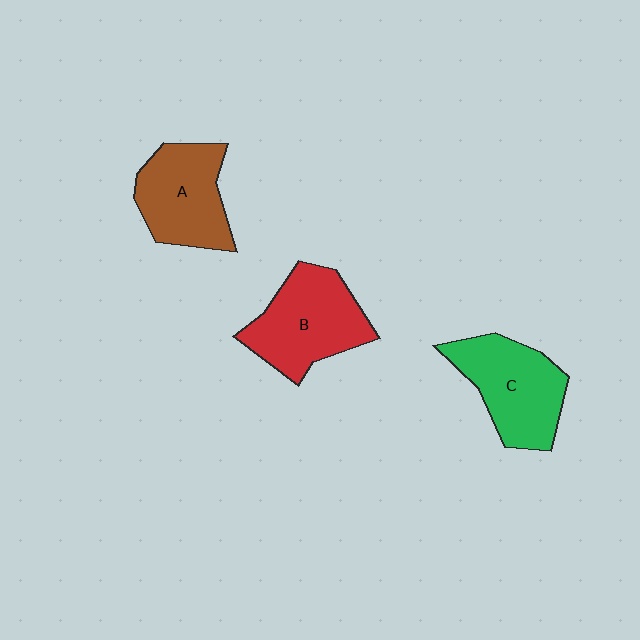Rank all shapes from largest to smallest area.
From largest to smallest: B (red), C (green), A (brown).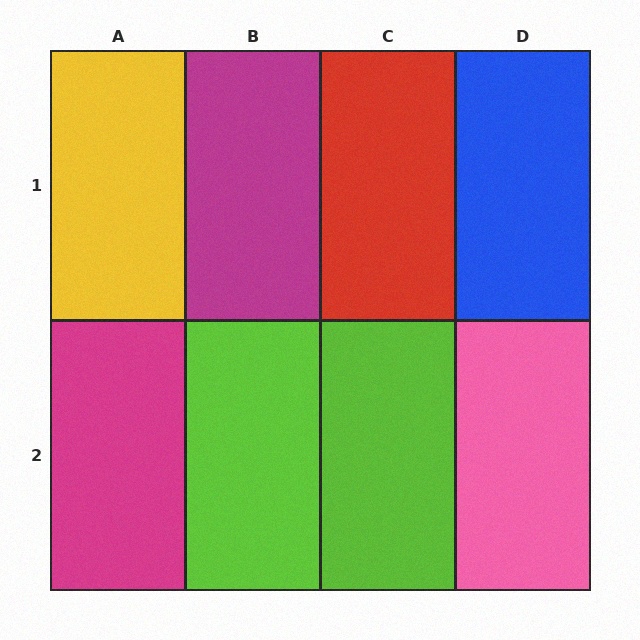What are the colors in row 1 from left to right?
Yellow, magenta, red, blue.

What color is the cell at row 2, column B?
Lime.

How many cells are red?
1 cell is red.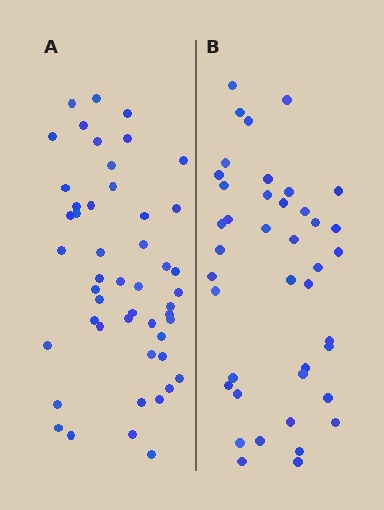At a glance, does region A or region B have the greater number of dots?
Region A (the left region) has more dots.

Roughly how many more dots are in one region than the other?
Region A has roughly 8 or so more dots than region B.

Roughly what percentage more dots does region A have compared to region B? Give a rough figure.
About 20% more.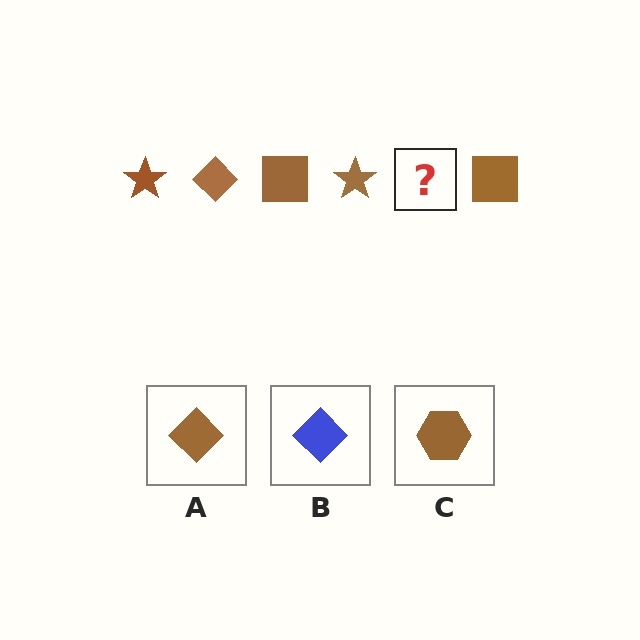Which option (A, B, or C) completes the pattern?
A.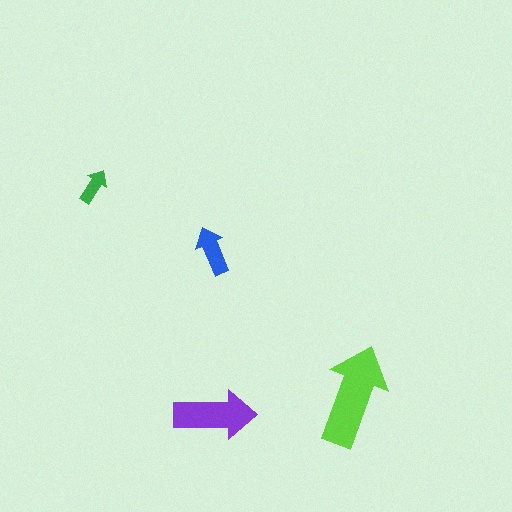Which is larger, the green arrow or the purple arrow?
The purple one.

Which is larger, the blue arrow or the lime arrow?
The lime one.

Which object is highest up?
The green arrow is topmost.